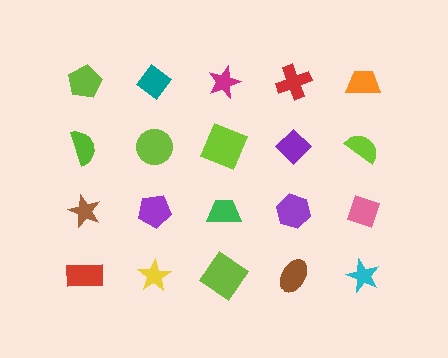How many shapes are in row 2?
5 shapes.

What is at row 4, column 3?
A lime diamond.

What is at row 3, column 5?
A pink diamond.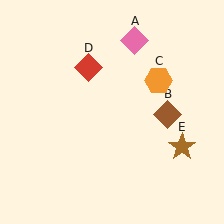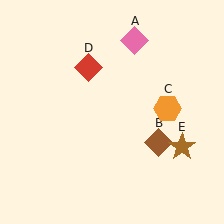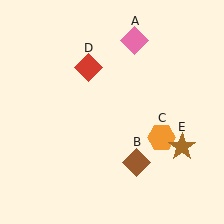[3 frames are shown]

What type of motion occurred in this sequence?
The brown diamond (object B), orange hexagon (object C) rotated clockwise around the center of the scene.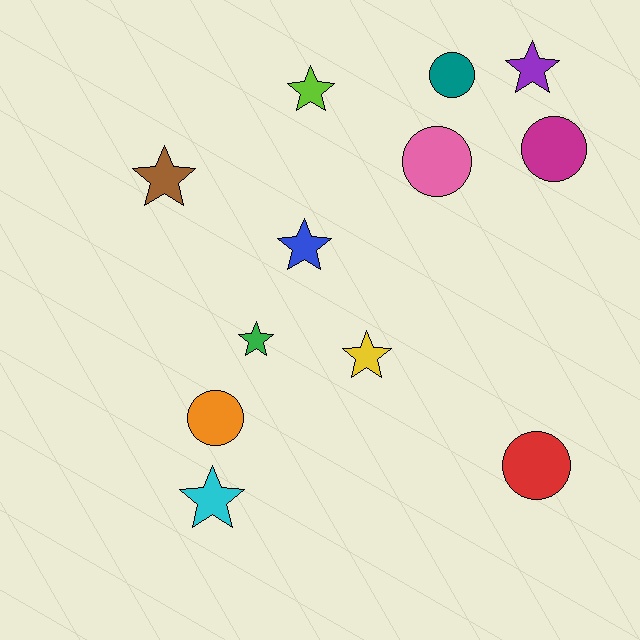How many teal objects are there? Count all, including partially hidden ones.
There is 1 teal object.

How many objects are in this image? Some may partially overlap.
There are 12 objects.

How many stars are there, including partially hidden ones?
There are 7 stars.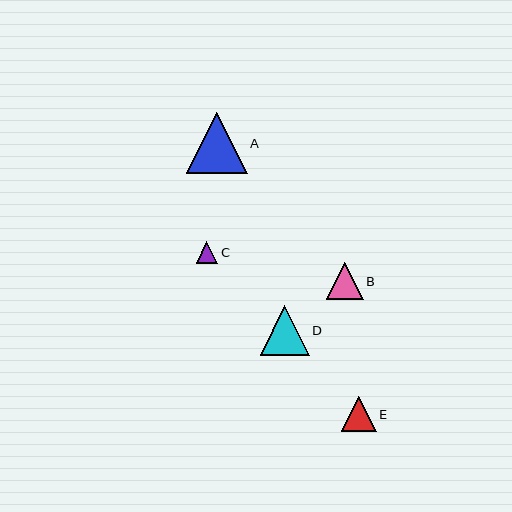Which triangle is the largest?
Triangle A is the largest with a size of approximately 61 pixels.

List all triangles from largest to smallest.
From largest to smallest: A, D, B, E, C.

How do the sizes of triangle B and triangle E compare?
Triangle B and triangle E are approximately the same size.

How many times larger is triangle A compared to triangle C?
Triangle A is approximately 2.8 times the size of triangle C.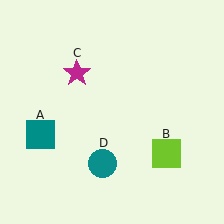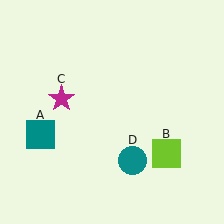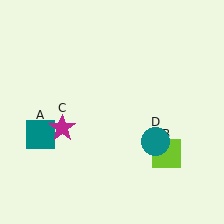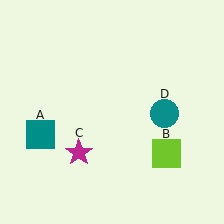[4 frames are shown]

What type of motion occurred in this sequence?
The magenta star (object C), teal circle (object D) rotated counterclockwise around the center of the scene.